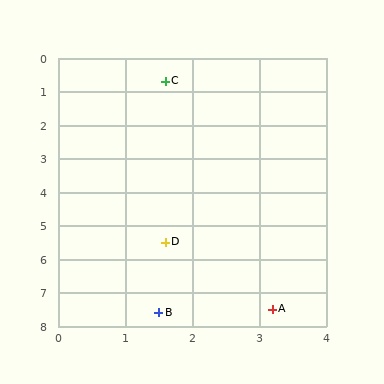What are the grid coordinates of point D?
Point D is at approximately (1.6, 5.5).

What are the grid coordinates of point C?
Point C is at approximately (1.6, 0.7).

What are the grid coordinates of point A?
Point A is at approximately (3.2, 7.5).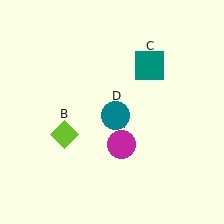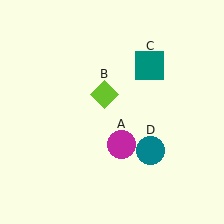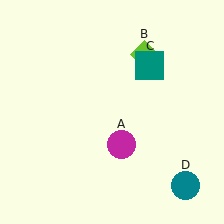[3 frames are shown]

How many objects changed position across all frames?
2 objects changed position: lime diamond (object B), teal circle (object D).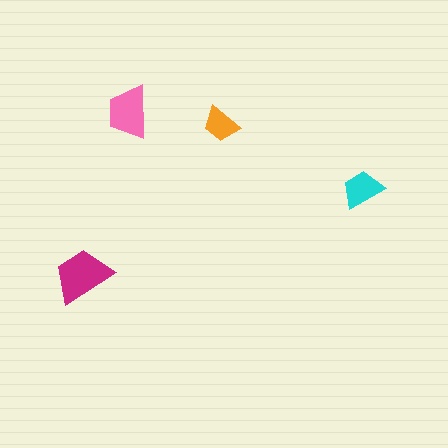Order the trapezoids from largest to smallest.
the magenta one, the pink one, the cyan one, the orange one.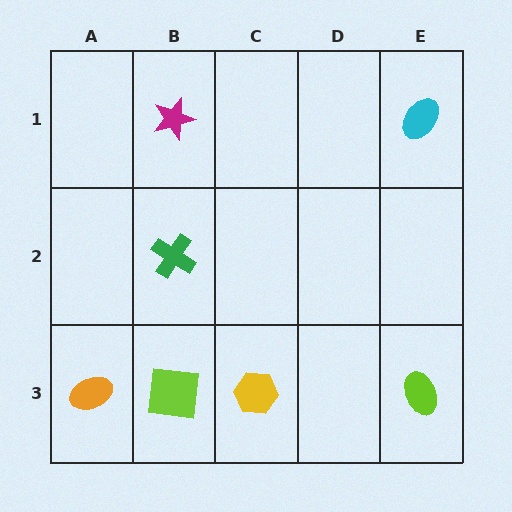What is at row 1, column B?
A magenta star.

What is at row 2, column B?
A green cross.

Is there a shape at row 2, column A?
No, that cell is empty.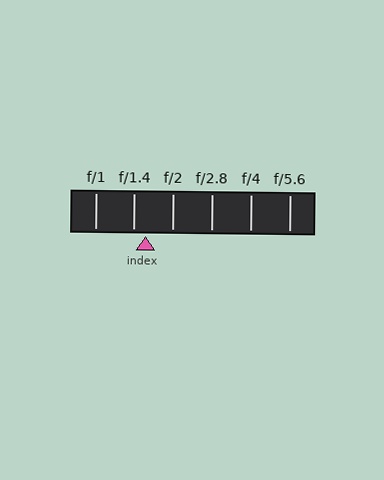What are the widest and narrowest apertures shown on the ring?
The widest aperture shown is f/1 and the narrowest is f/5.6.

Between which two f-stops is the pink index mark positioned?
The index mark is between f/1.4 and f/2.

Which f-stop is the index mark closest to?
The index mark is closest to f/1.4.